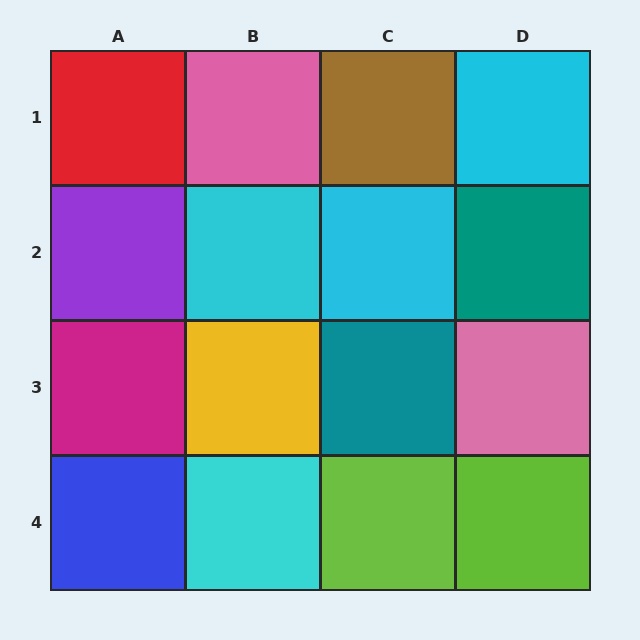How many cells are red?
1 cell is red.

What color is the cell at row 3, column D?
Pink.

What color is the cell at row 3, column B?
Yellow.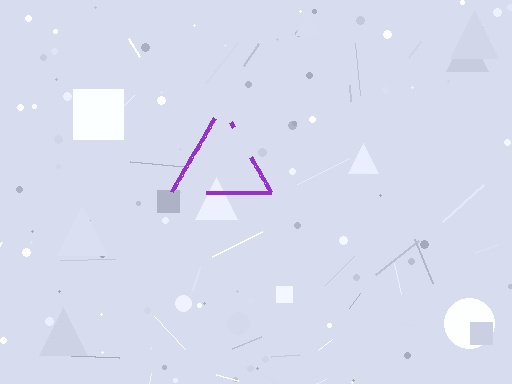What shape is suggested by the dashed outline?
The dashed outline suggests a triangle.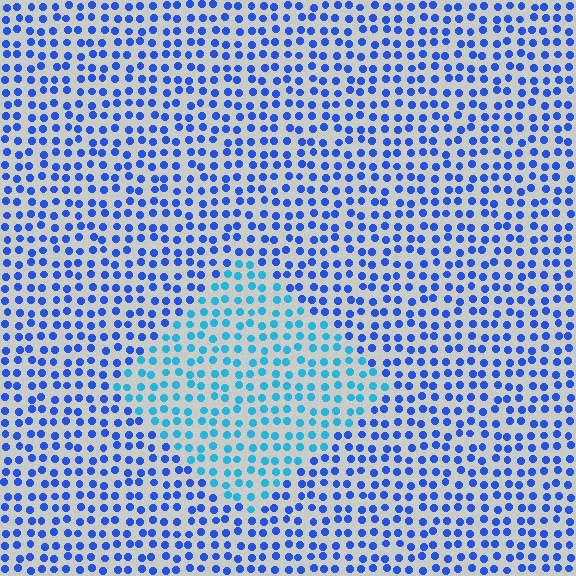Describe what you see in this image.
The image is filled with small blue elements in a uniform arrangement. A diamond-shaped region is visible where the elements are tinted to a slightly different hue, forming a subtle color boundary.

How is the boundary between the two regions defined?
The boundary is defined purely by a slight shift in hue (about 33 degrees). Spacing, size, and orientation are identical on both sides.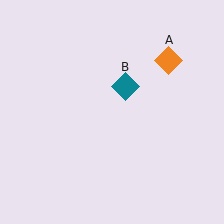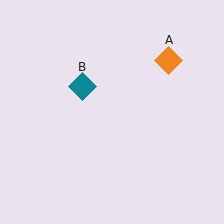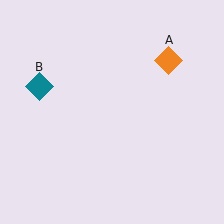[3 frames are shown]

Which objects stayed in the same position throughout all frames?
Orange diamond (object A) remained stationary.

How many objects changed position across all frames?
1 object changed position: teal diamond (object B).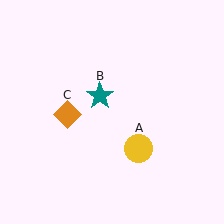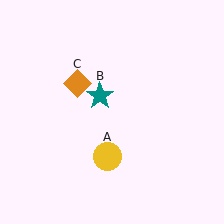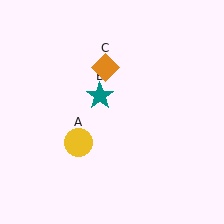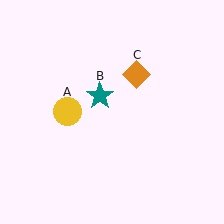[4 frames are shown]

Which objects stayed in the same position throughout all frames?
Teal star (object B) remained stationary.